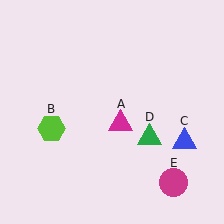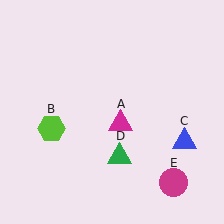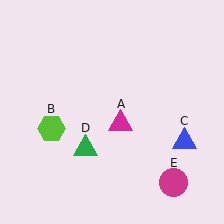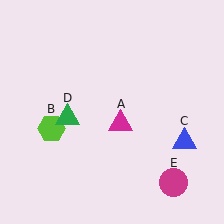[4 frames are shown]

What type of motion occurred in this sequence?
The green triangle (object D) rotated clockwise around the center of the scene.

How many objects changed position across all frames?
1 object changed position: green triangle (object D).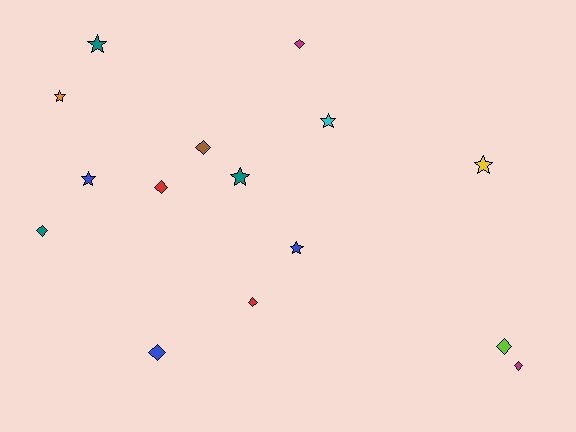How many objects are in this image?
There are 15 objects.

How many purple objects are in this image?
There are no purple objects.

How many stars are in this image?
There are 7 stars.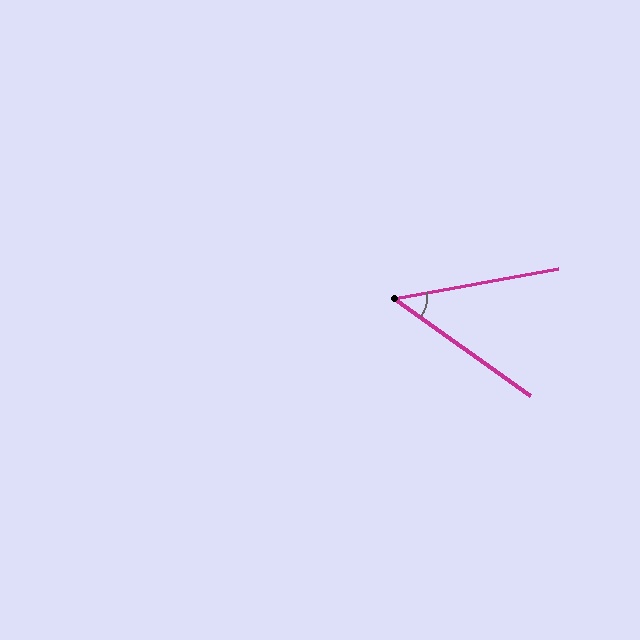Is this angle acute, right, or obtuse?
It is acute.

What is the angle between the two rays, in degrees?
Approximately 46 degrees.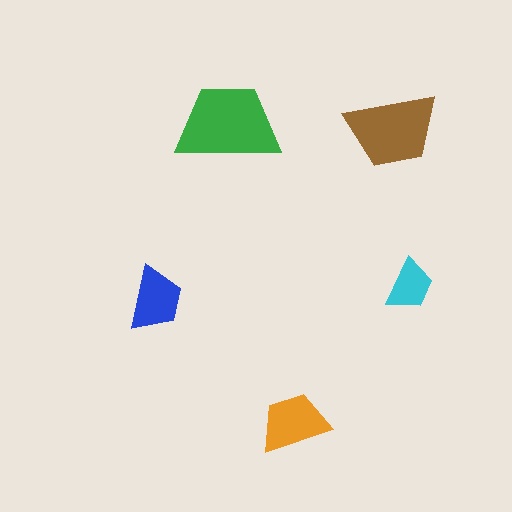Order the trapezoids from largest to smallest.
the green one, the brown one, the orange one, the blue one, the cyan one.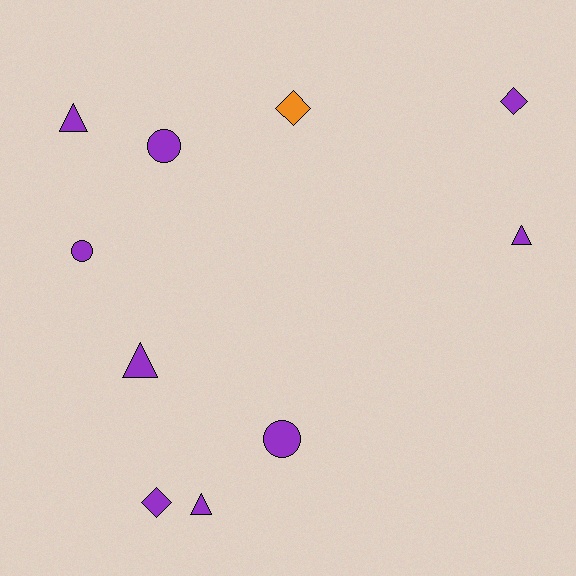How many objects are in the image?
There are 10 objects.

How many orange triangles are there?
There are no orange triangles.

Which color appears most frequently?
Purple, with 9 objects.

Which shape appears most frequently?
Triangle, with 4 objects.